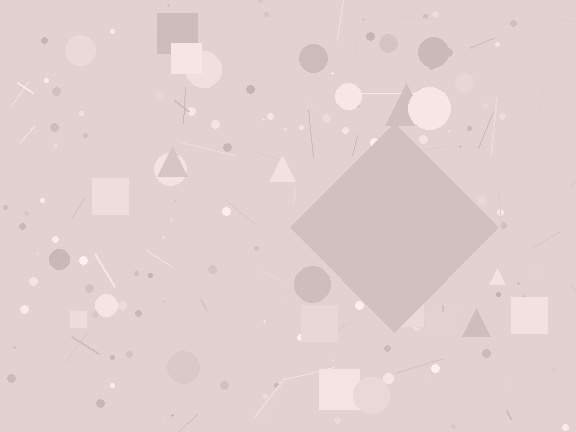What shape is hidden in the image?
A diamond is hidden in the image.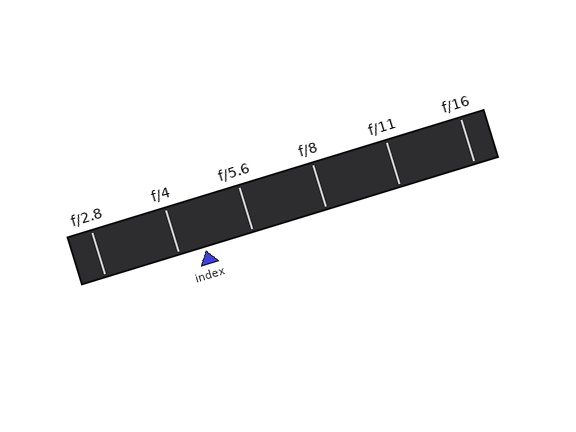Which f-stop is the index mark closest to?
The index mark is closest to f/4.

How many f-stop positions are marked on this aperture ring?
There are 6 f-stop positions marked.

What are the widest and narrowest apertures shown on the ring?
The widest aperture shown is f/2.8 and the narrowest is f/16.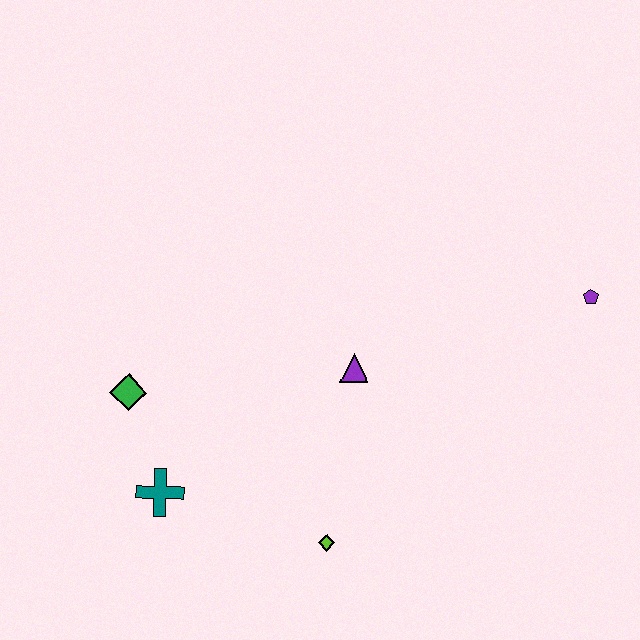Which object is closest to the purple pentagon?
The purple triangle is closest to the purple pentagon.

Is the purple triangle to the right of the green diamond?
Yes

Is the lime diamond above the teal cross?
No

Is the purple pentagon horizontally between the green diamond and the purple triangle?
No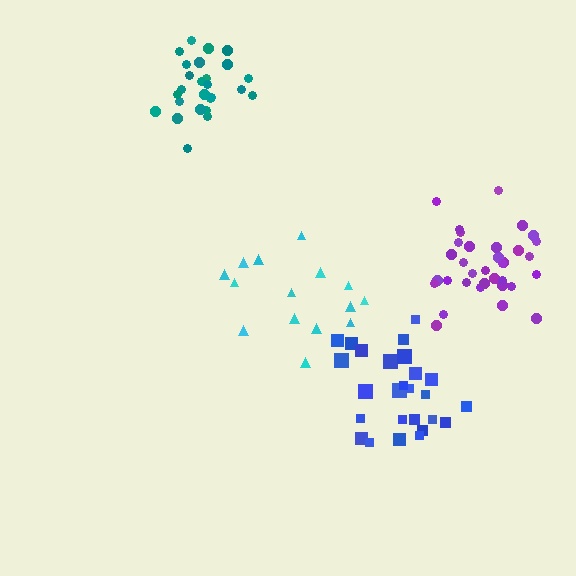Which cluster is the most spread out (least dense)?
Cyan.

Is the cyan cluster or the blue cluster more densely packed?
Blue.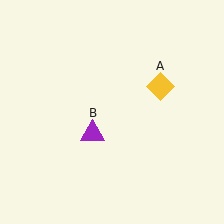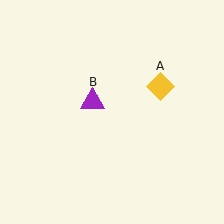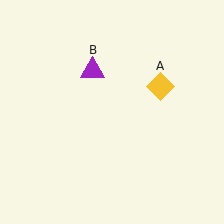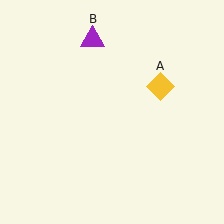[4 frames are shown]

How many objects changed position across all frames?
1 object changed position: purple triangle (object B).